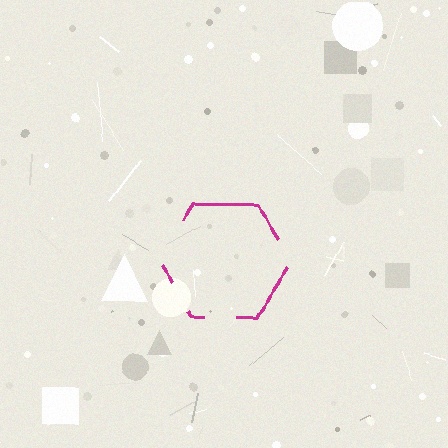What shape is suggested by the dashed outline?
The dashed outline suggests a hexagon.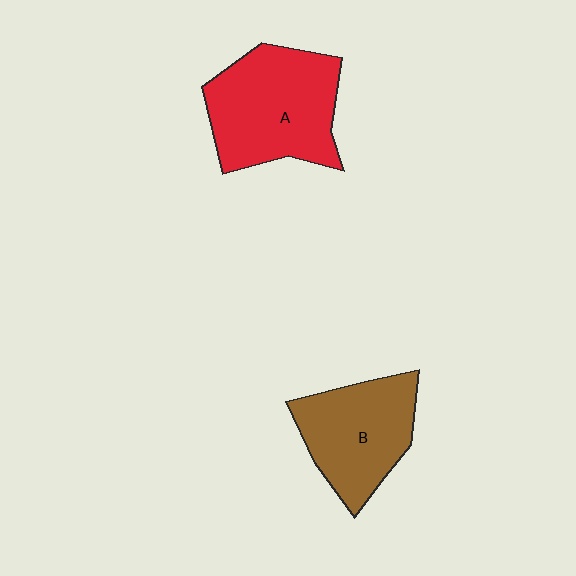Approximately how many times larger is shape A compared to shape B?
Approximately 1.2 times.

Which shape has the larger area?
Shape A (red).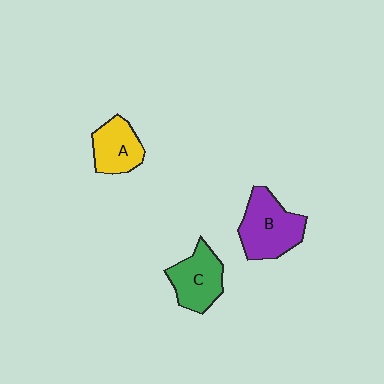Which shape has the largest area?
Shape B (purple).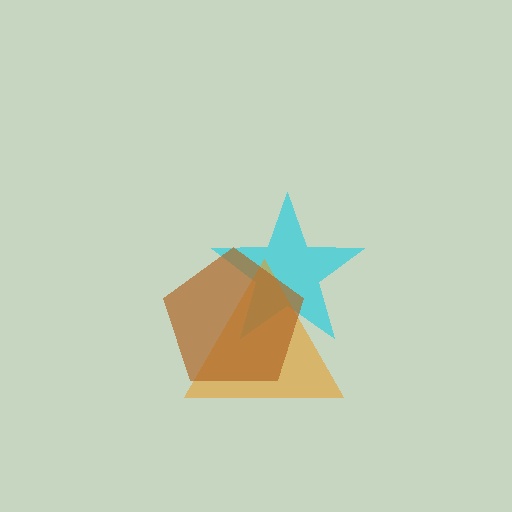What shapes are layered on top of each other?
The layered shapes are: a cyan star, an orange triangle, a brown pentagon.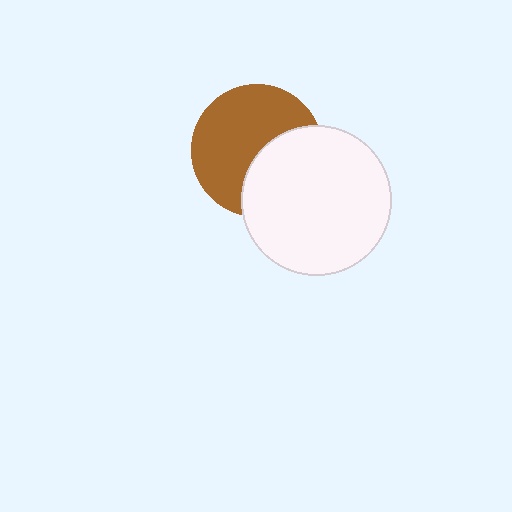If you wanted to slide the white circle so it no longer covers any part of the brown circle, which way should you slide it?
Slide it toward the lower-right — that is the most direct way to separate the two shapes.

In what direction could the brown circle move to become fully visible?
The brown circle could move toward the upper-left. That would shift it out from behind the white circle entirely.